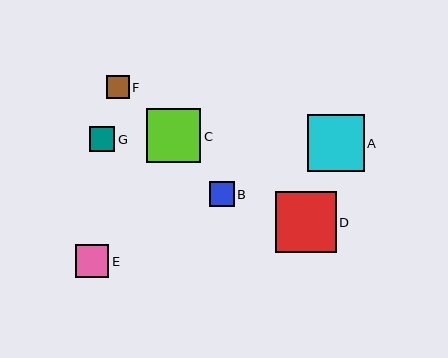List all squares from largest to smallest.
From largest to smallest: D, A, C, E, G, B, F.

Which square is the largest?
Square D is the largest with a size of approximately 61 pixels.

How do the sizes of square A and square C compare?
Square A and square C are approximately the same size.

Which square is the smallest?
Square F is the smallest with a size of approximately 23 pixels.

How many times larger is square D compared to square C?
Square D is approximately 1.1 times the size of square C.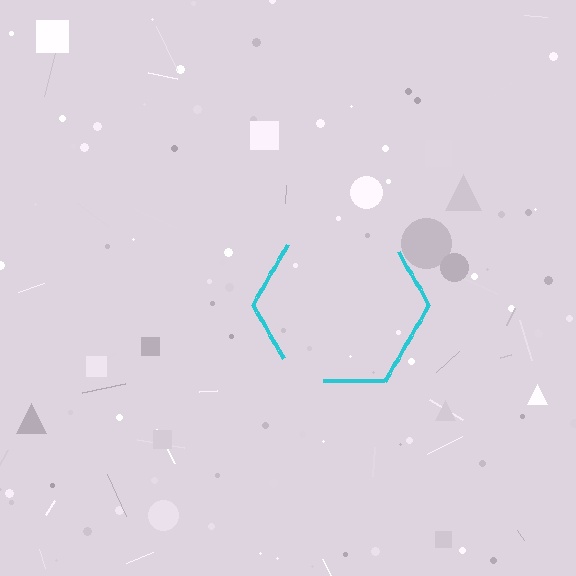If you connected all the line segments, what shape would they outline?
They would outline a hexagon.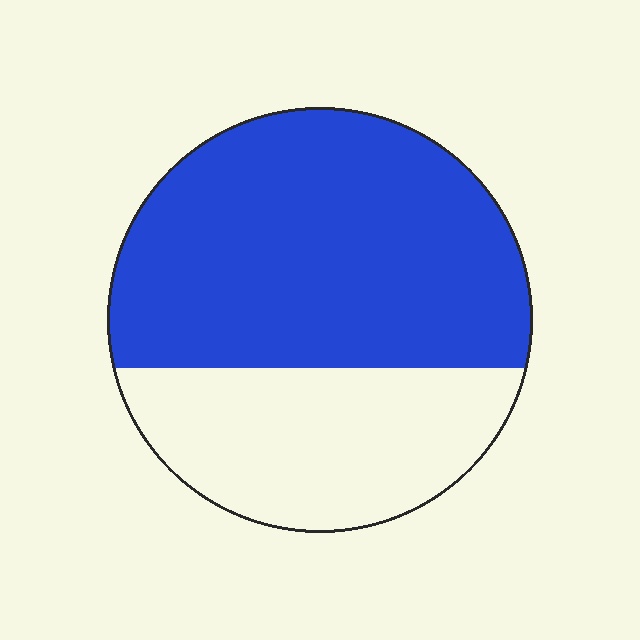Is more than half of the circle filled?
Yes.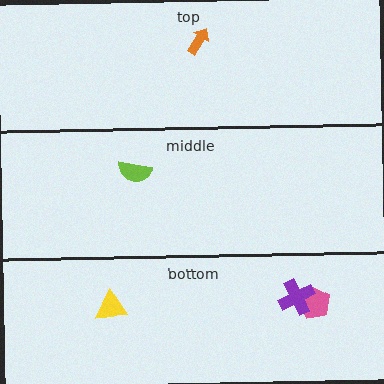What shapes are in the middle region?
The lime semicircle.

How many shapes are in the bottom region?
3.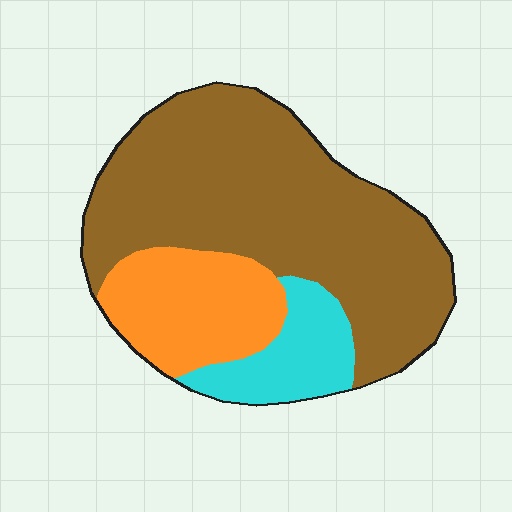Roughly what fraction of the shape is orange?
Orange takes up about one fifth (1/5) of the shape.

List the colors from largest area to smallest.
From largest to smallest: brown, orange, cyan.